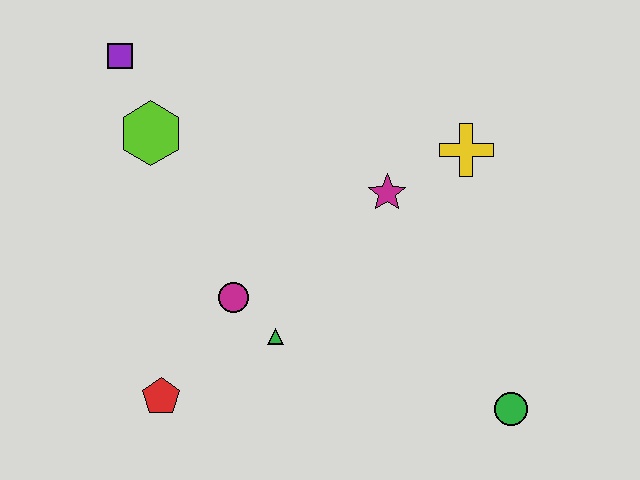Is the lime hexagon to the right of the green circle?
No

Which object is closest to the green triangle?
The magenta circle is closest to the green triangle.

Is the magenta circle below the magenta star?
Yes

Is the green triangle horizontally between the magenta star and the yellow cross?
No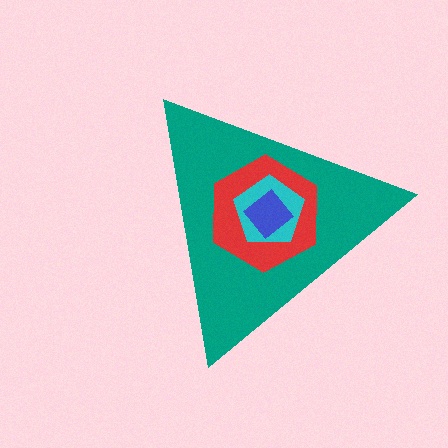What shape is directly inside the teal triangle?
The red hexagon.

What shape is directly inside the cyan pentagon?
The blue diamond.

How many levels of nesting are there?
4.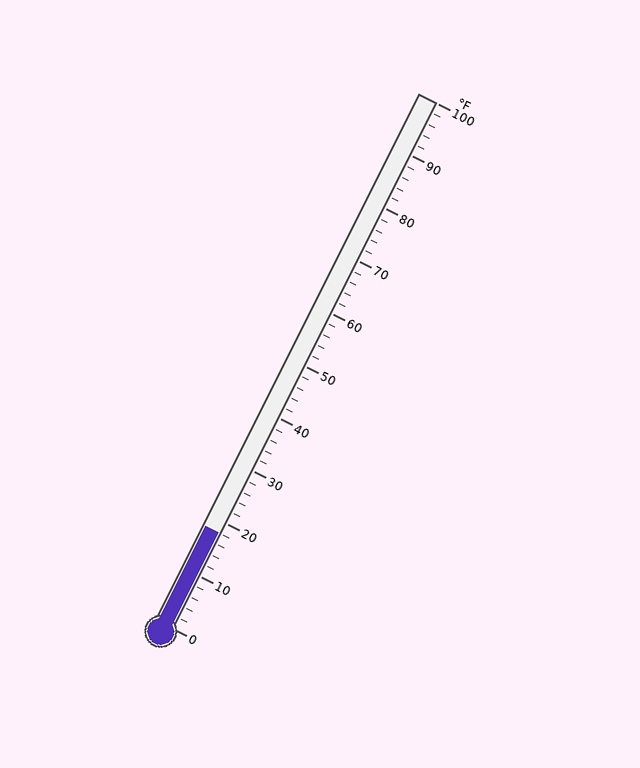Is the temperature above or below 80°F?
The temperature is below 80°F.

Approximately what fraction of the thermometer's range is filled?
The thermometer is filled to approximately 20% of its range.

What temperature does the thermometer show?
The thermometer shows approximately 18°F.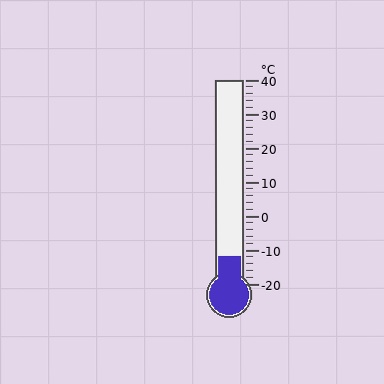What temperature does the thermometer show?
The thermometer shows approximately -12°C.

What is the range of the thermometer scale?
The thermometer scale ranges from -20°C to 40°C.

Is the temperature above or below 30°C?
The temperature is below 30°C.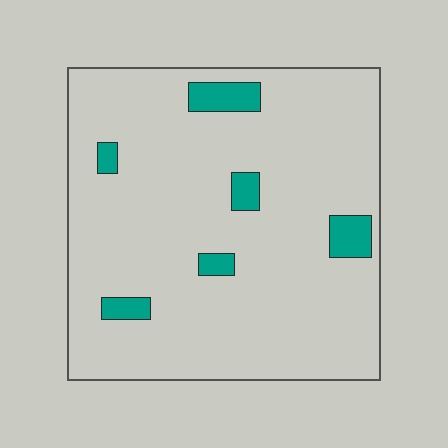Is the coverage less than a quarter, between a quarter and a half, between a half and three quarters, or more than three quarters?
Less than a quarter.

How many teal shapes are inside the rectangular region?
6.